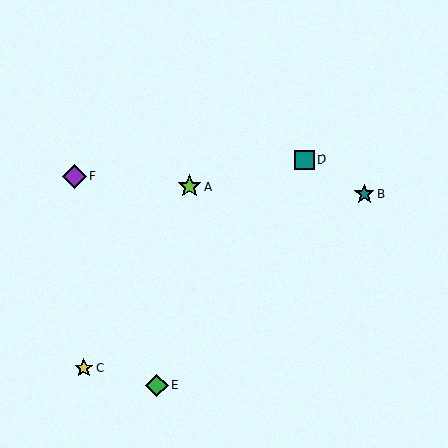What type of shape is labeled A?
Shape A is a lime star.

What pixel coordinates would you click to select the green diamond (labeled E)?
Click at (157, 386) to select the green diamond E.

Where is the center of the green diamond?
The center of the green diamond is at (157, 386).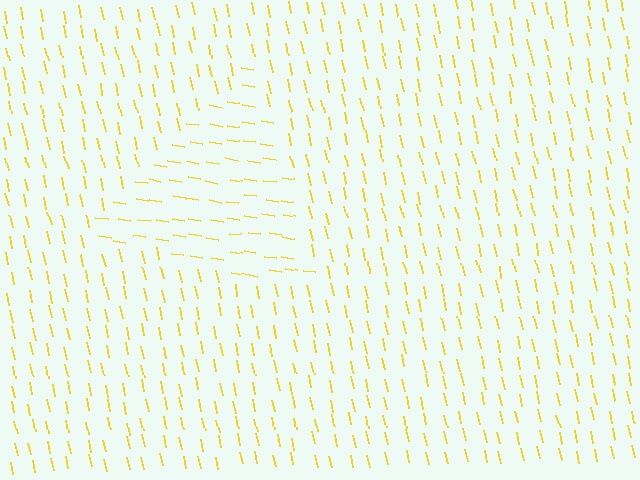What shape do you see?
I see a triangle.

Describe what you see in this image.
The image is filled with small yellow line segments. A triangle region in the image has lines oriented differently from the surrounding lines, creating a visible texture boundary.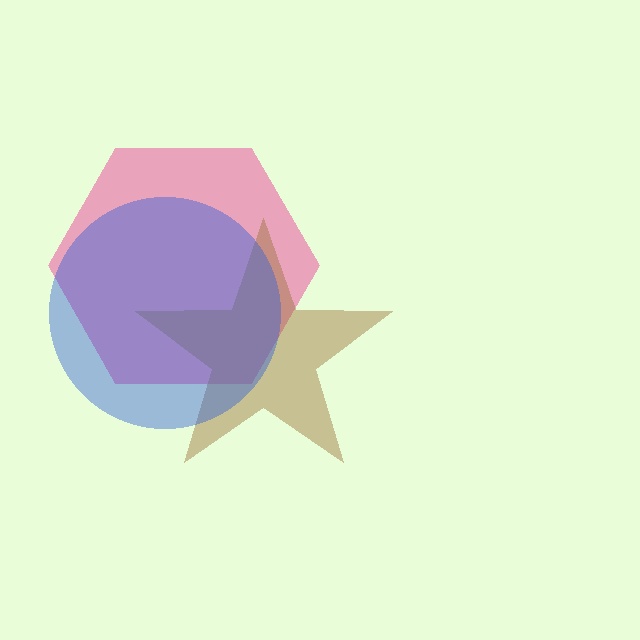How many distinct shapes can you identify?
There are 3 distinct shapes: a pink hexagon, a brown star, a blue circle.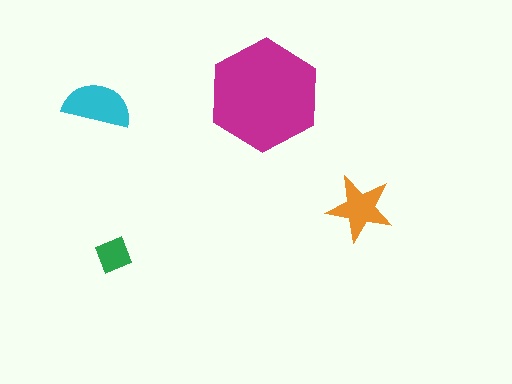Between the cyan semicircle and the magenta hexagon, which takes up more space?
The magenta hexagon.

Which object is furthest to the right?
The orange star is rightmost.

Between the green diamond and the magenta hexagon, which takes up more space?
The magenta hexagon.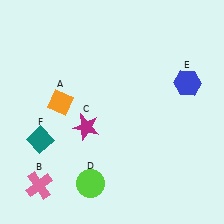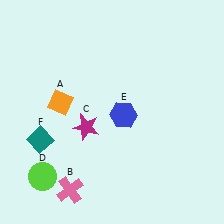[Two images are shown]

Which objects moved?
The objects that moved are: the pink cross (B), the lime circle (D), the blue hexagon (E).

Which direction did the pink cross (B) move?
The pink cross (B) moved right.